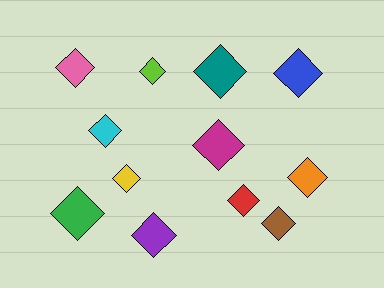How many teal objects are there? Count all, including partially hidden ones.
There is 1 teal object.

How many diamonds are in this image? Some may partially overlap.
There are 12 diamonds.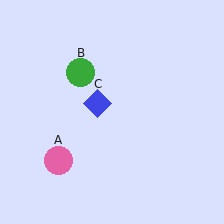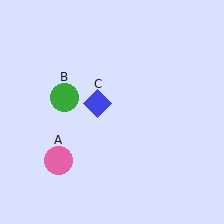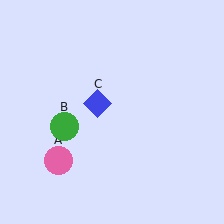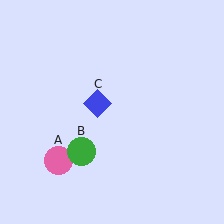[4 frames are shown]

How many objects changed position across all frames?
1 object changed position: green circle (object B).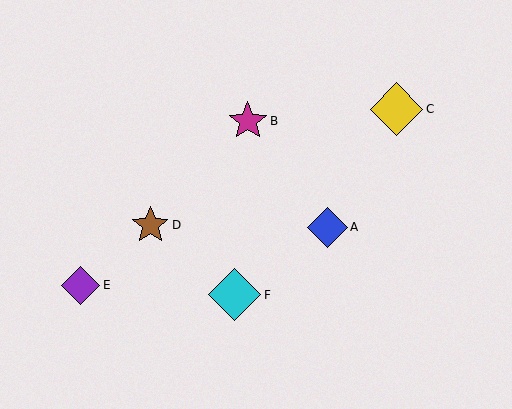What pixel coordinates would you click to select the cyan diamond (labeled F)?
Click at (235, 295) to select the cyan diamond F.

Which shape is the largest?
The yellow diamond (labeled C) is the largest.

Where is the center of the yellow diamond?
The center of the yellow diamond is at (396, 109).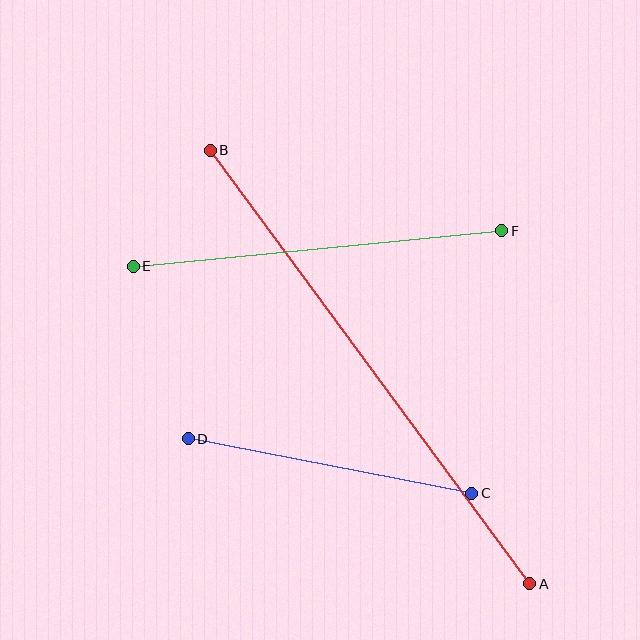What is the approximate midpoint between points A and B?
The midpoint is at approximately (370, 367) pixels.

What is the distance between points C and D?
The distance is approximately 289 pixels.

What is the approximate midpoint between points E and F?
The midpoint is at approximately (318, 249) pixels.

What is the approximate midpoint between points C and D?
The midpoint is at approximately (330, 466) pixels.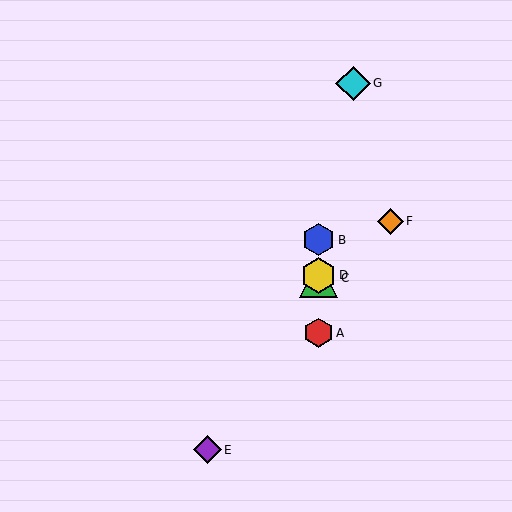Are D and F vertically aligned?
No, D is at x≈318 and F is at x≈390.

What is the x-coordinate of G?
Object G is at x≈353.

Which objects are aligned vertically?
Objects A, B, C, D are aligned vertically.